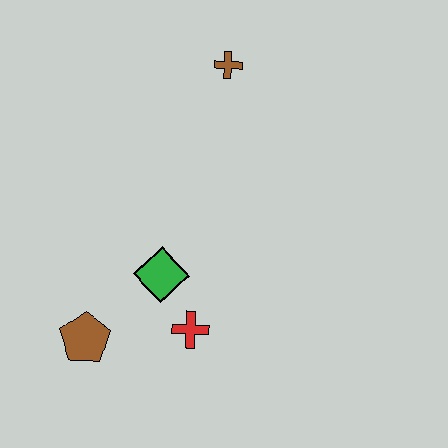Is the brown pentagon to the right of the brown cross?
No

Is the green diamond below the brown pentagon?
No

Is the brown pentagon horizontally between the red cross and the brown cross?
No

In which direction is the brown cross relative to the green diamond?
The brown cross is above the green diamond.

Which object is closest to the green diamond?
The red cross is closest to the green diamond.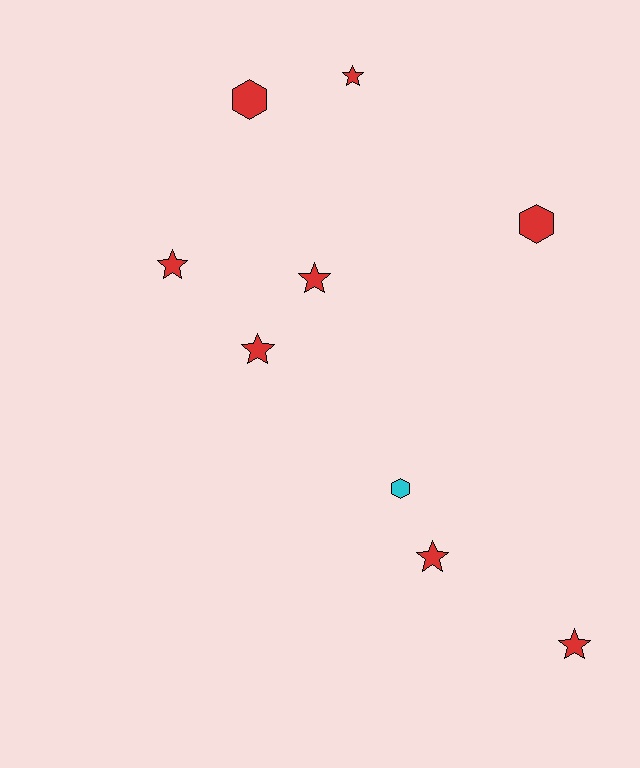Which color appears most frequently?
Red, with 8 objects.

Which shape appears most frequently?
Star, with 6 objects.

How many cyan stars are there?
There are no cyan stars.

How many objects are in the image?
There are 9 objects.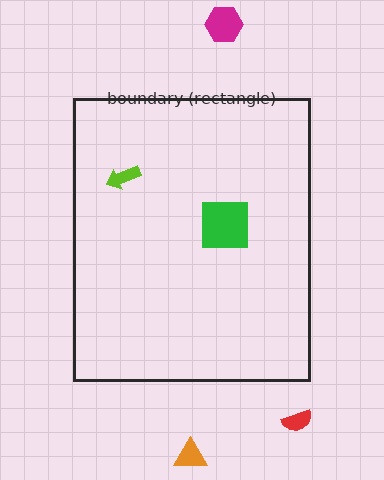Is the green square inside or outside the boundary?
Inside.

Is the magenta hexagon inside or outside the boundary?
Outside.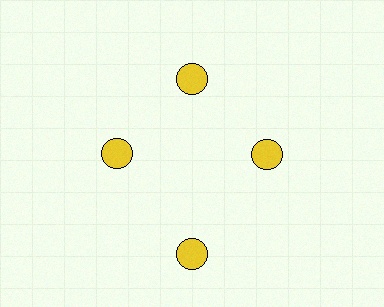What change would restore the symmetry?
The symmetry would be restored by moving it inward, back onto the ring so that all 4 circles sit at equal angles and equal distance from the center.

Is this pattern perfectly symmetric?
No. The 4 yellow circles are arranged in a ring, but one element near the 6 o'clock position is pushed outward from the center, breaking the 4-fold rotational symmetry.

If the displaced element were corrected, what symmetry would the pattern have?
It would have 4-fold rotational symmetry — the pattern would map onto itself every 90 degrees.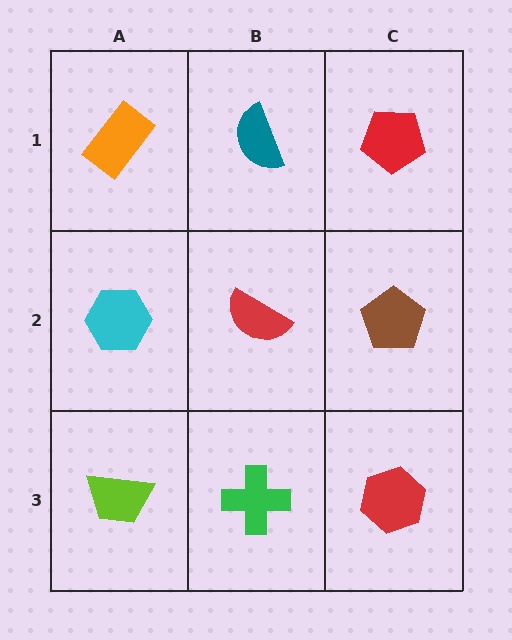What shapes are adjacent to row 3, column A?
A cyan hexagon (row 2, column A), a green cross (row 3, column B).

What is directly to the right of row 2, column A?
A red semicircle.